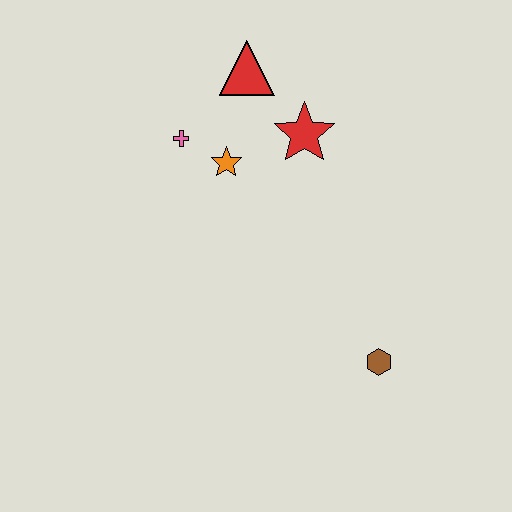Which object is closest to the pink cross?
The orange star is closest to the pink cross.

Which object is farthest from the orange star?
The brown hexagon is farthest from the orange star.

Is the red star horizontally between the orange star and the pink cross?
No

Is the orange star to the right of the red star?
No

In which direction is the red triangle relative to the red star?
The red triangle is above the red star.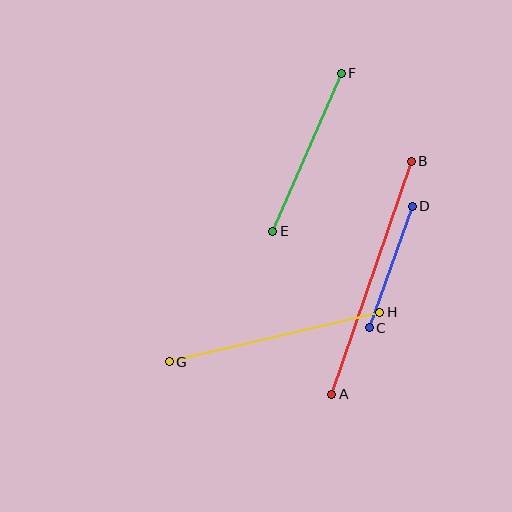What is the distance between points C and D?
The distance is approximately 129 pixels.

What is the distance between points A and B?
The distance is approximately 246 pixels.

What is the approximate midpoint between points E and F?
The midpoint is at approximately (307, 152) pixels.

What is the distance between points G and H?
The distance is approximately 216 pixels.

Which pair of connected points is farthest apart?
Points A and B are farthest apart.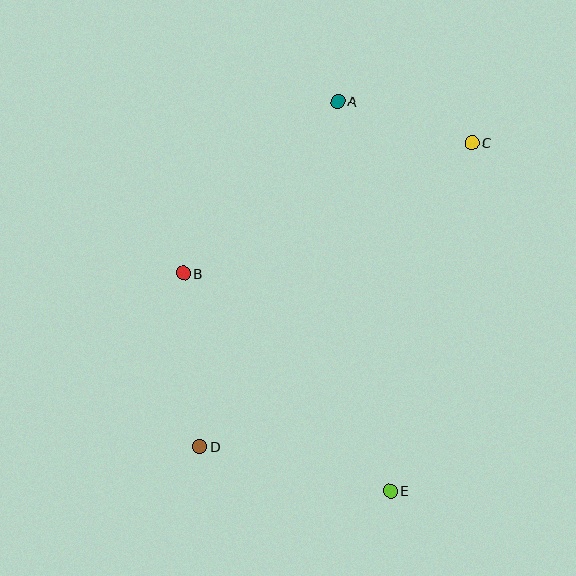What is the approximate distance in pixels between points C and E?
The distance between C and E is approximately 358 pixels.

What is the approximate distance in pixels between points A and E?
The distance between A and E is approximately 393 pixels.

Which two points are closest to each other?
Points A and C are closest to each other.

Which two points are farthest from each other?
Points C and D are farthest from each other.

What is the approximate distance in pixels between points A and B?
The distance between A and B is approximately 230 pixels.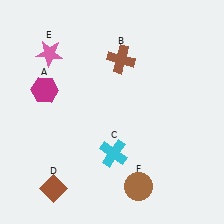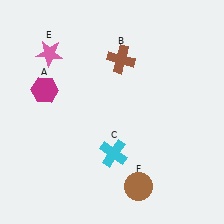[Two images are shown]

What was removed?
The brown diamond (D) was removed in Image 2.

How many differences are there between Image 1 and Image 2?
There is 1 difference between the two images.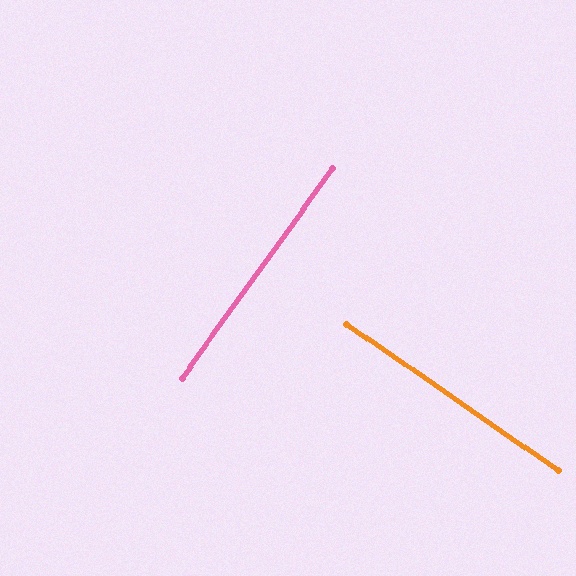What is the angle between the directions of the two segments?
Approximately 89 degrees.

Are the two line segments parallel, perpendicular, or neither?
Perpendicular — they meet at approximately 89°.